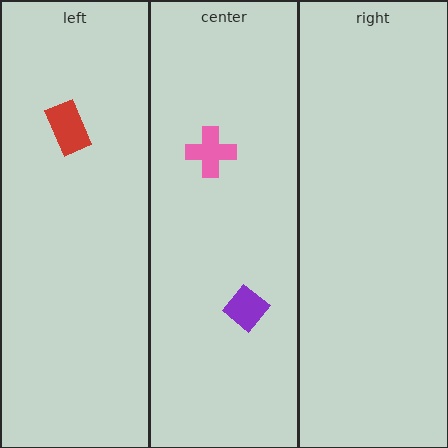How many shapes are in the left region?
1.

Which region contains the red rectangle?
The left region.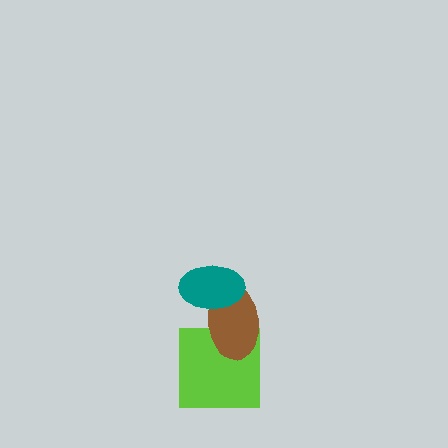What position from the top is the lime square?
The lime square is 3rd from the top.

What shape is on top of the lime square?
The brown ellipse is on top of the lime square.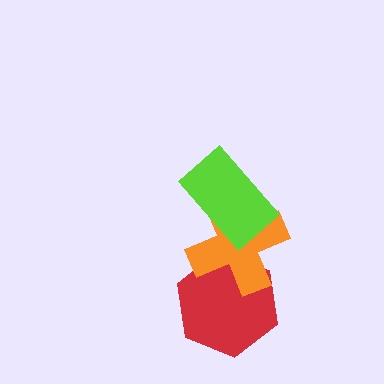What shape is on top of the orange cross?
The lime rectangle is on top of the orange cross.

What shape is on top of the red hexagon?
The orange cross is on top of the red hexagon.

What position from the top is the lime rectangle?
The lime rectangle is 1st from the top.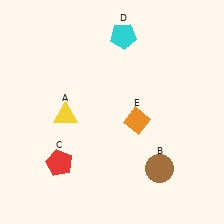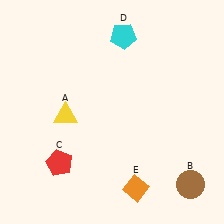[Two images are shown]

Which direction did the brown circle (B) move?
The brown circle (B) moved right.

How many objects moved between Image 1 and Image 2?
2 objects moved between the two images.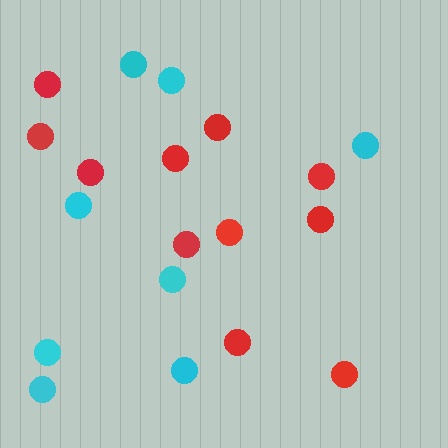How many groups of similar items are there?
There are 2 groups: one group of cyan circles (8) and one group of red circles (11).